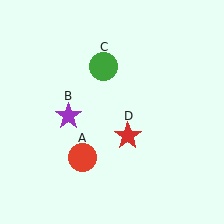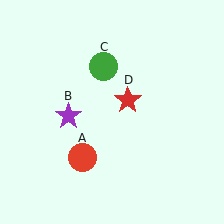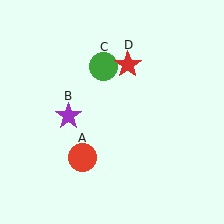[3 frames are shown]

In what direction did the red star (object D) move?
The red star (object D) moved up.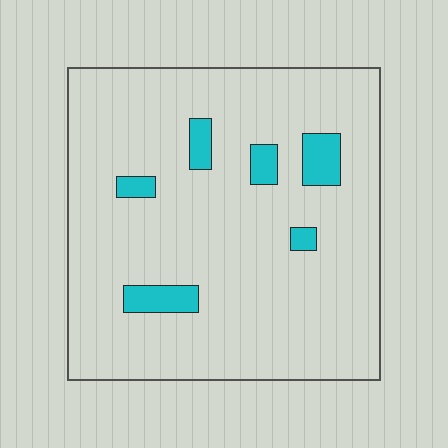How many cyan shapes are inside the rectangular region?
6.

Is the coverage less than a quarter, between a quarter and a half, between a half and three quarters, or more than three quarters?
Less than a quarter.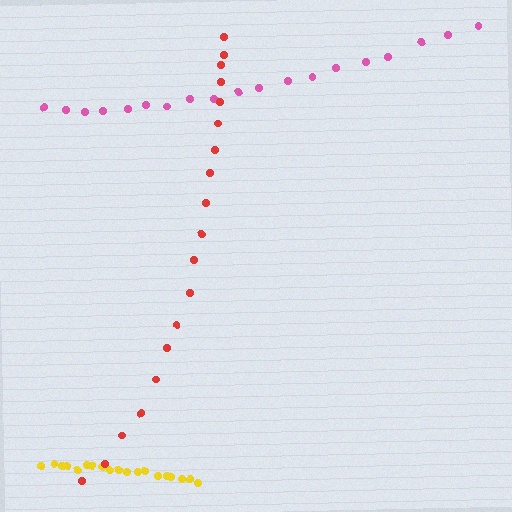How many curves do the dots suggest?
There are 3 distinct paths.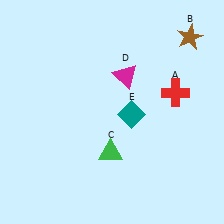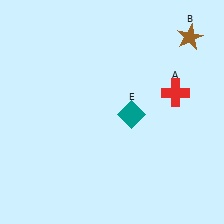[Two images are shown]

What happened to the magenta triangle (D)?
The magenta triangle (D) was removed in Image 2. It was in the top-right area of Image 1.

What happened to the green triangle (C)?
The green triangle (C) was removed in Image 2. It was in the bottom-left area of Image 1.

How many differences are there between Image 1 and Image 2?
There are 2 differences between the two images.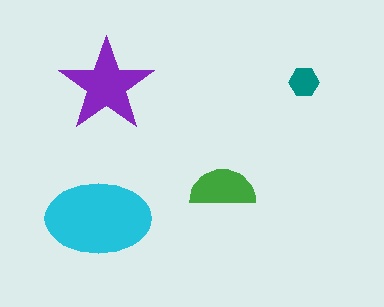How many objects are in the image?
There are 4 objects in the image.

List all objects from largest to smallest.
The cyan ellipse, the purple star, the green semicircle, the teal hexagon.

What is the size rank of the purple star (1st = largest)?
2nd.